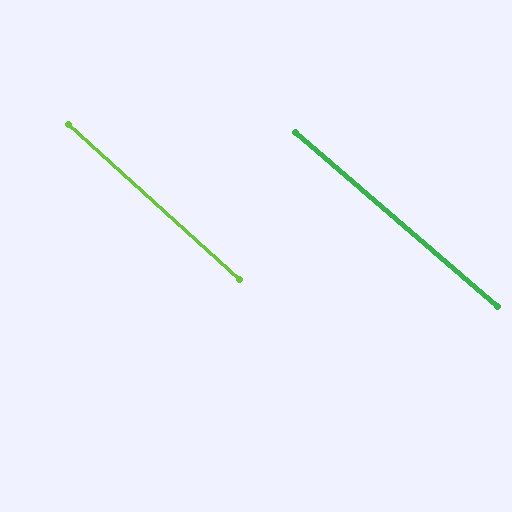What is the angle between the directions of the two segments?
Approximately 1 degree.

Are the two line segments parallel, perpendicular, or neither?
Parallel — their directions differ by only 1.4°.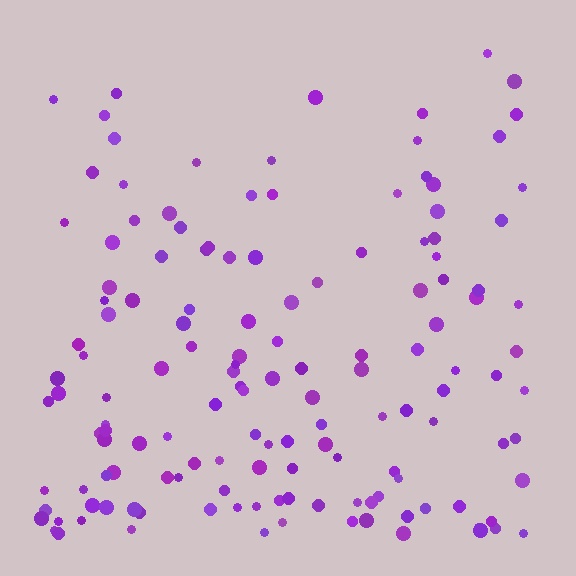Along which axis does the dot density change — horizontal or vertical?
Vertical.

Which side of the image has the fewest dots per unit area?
The top.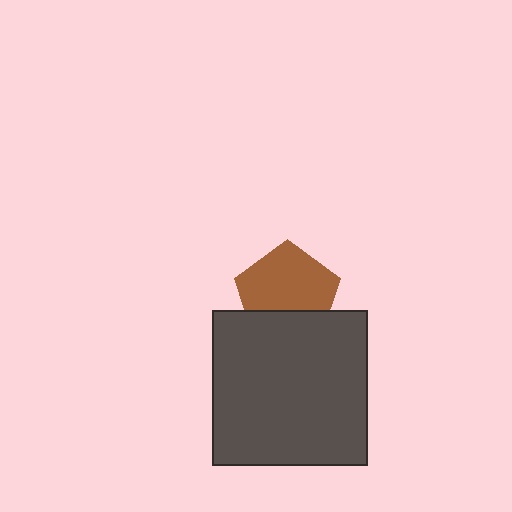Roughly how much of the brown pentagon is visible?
Most of it is visible (roughly 68%).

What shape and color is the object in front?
The object in front is a dark gray square.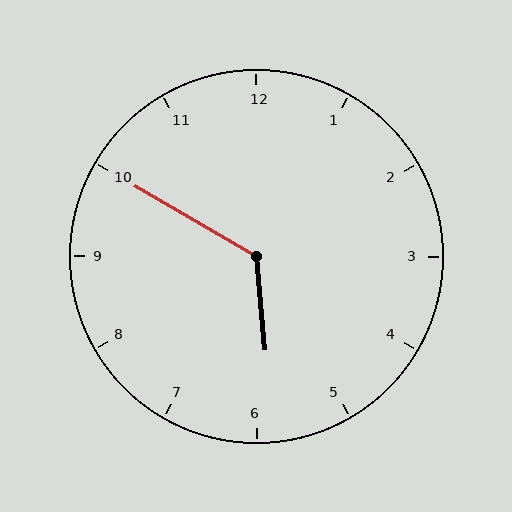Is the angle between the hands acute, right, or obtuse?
It is obtuse.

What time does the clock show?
5:50.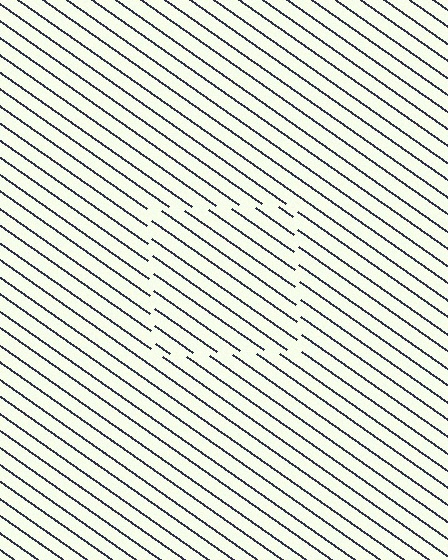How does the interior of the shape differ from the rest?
The interior of the shape contains the same grating, shifted by half a period — the contour is defined by the phase discontinuity where line-ends from the inner and outer gratings abut.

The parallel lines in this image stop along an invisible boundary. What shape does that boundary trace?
An illusory square. The interior of the shape contains the same grating, shifted by half a period — the contour is defined by the phase discontinuity where line-ends from the inner and outer gratings abut.